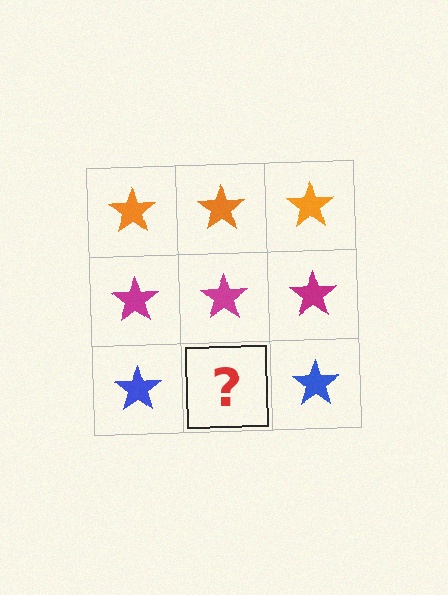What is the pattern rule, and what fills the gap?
The rule is that each row has a consistent color. The gap should be filled with a blue star.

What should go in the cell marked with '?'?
The missing cell should contain a blue star.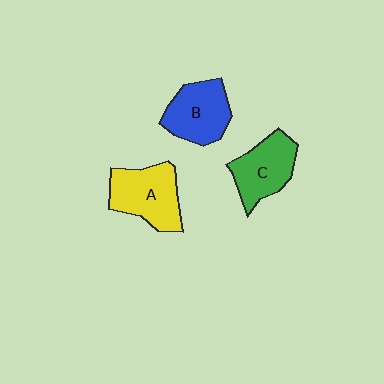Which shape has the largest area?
Shape A (yellow).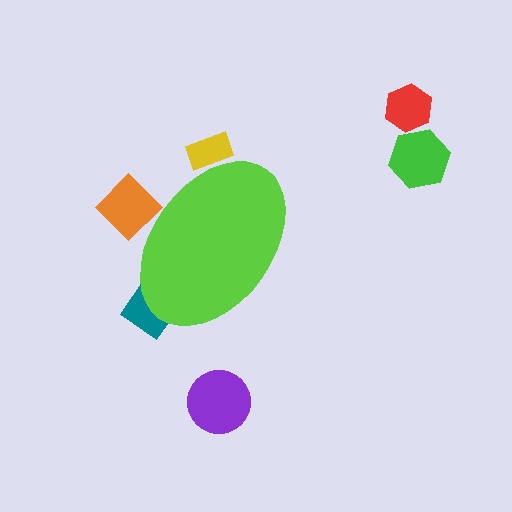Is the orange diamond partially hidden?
Yes, the orange diamond is partially hidden behind the lime ellipse.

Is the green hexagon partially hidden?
No, the green hexagon is fully visible.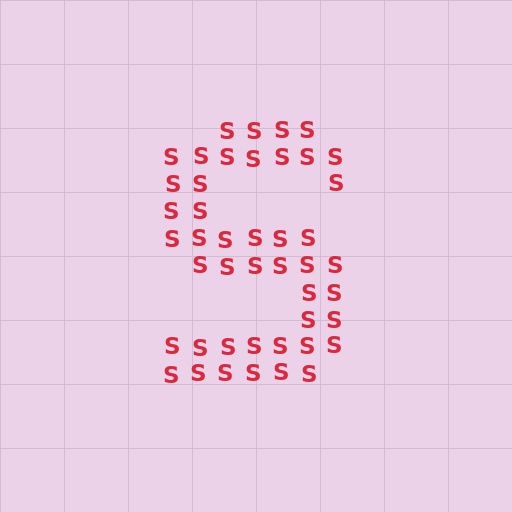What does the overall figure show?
The overall figure shows the letter S.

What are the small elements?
The small elements are letter S's.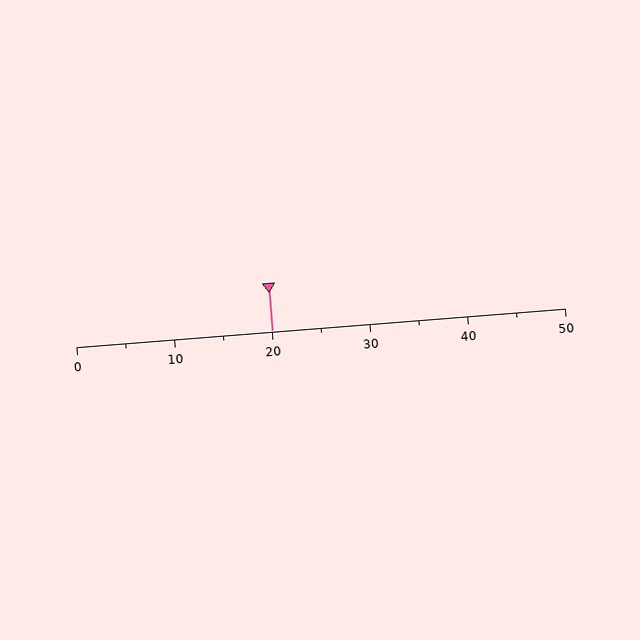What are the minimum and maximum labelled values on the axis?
The axis runs from 0 to 50.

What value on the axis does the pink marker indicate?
The marker indicates approximately 20.